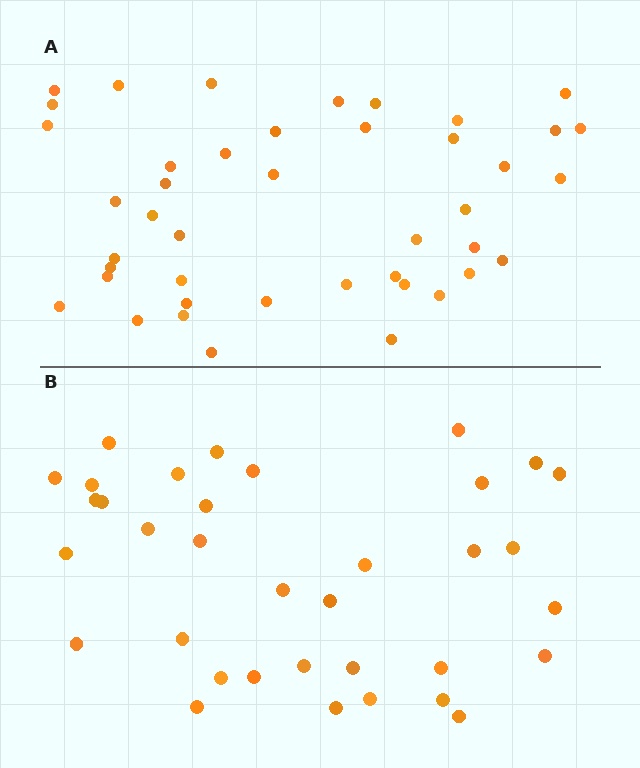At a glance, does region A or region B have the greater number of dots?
Region A (the top region) has more dots.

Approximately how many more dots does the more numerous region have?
Region A has roughly 8 or so more dots than region B.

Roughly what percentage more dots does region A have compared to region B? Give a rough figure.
About 25% more.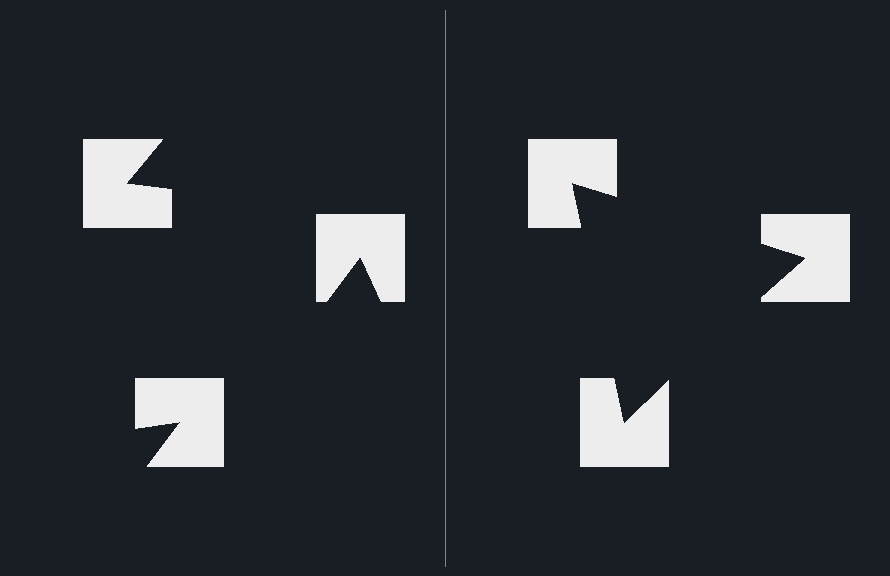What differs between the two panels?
The notched squares are positioned identically on both sides; only the wedge orientations differ. On the right they align to a triangle; on the left they are misaligned.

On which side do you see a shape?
An illusory triangle appears on the right side. On the left side the wedge cuts are rotated, so no coherent shape forms.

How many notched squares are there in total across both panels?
6 — 3 on each side.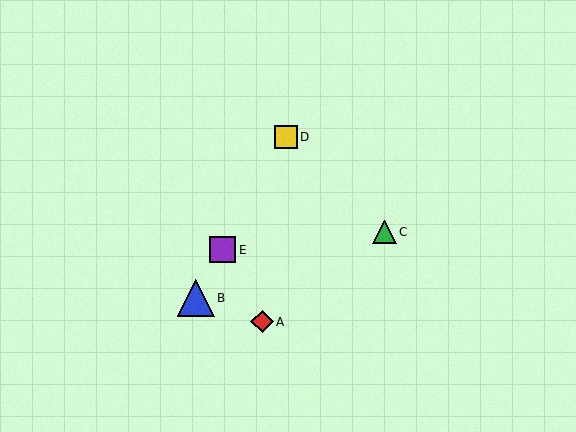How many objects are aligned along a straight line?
3 objects (B, D, E) are aligned along a straight line.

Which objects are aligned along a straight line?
Objects B, D, E are aligned along a straight line.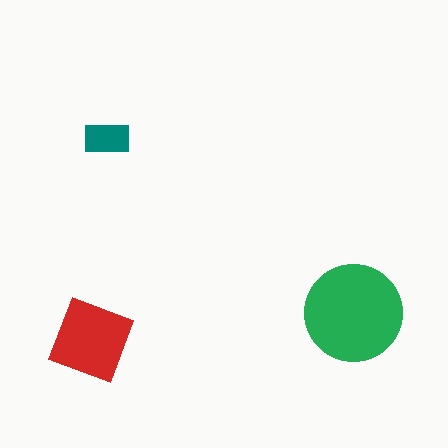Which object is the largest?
The green circle.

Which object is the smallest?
The teal rectangle.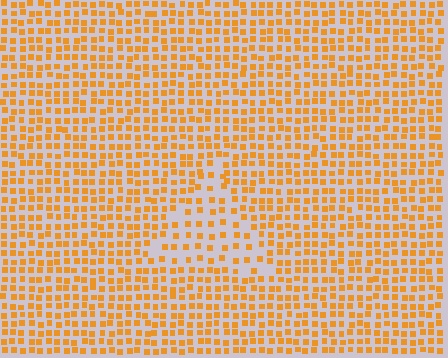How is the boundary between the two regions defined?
The boundary is defined by a change in element density (approximately 1.9x ratio). All elements are the same color, size, and shape.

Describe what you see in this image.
The image contains small orange elements arranged at two different densities. A triangle-shaped region is visible where the elements are less densely packed than the surrounding area.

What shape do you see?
I see a triangle.